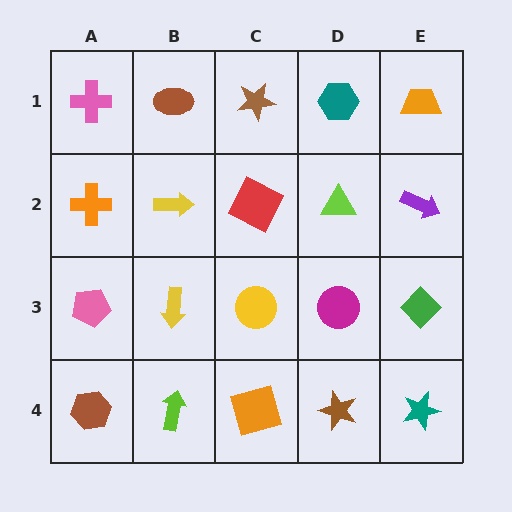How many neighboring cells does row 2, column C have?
4.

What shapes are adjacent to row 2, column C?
A brown star (row 1, column C), a yellow circle (row 3, column C), a yellow arrow (row 2, column B), a lime triangle (row 2, column D).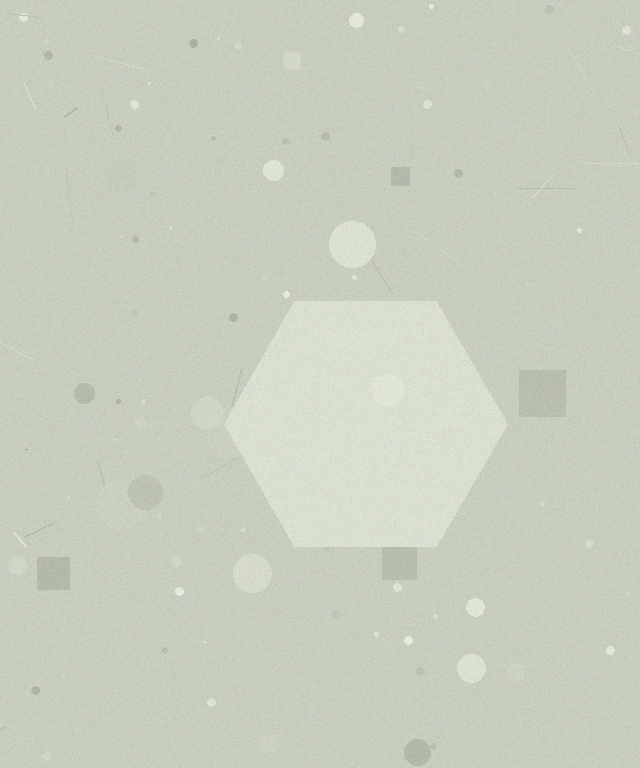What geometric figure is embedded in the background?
A hexagon is embedded in the background.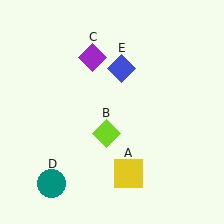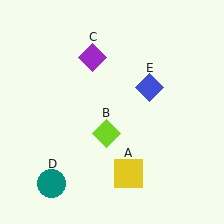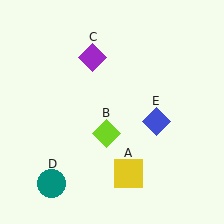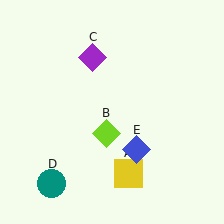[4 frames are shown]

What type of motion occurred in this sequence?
The blue diamond (object E) rotated clockwise around the center of the scene.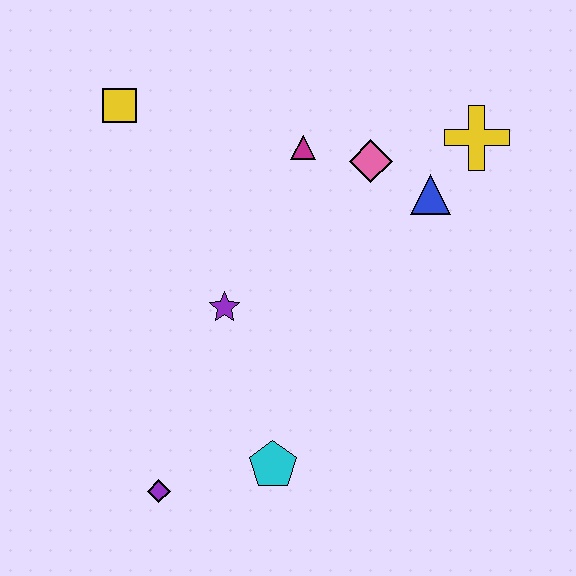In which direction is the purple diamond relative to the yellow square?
The purple diamond is below the yellow square.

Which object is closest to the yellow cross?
The blue triangle is closest to the yellow cross.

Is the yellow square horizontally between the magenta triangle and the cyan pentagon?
No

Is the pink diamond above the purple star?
Yes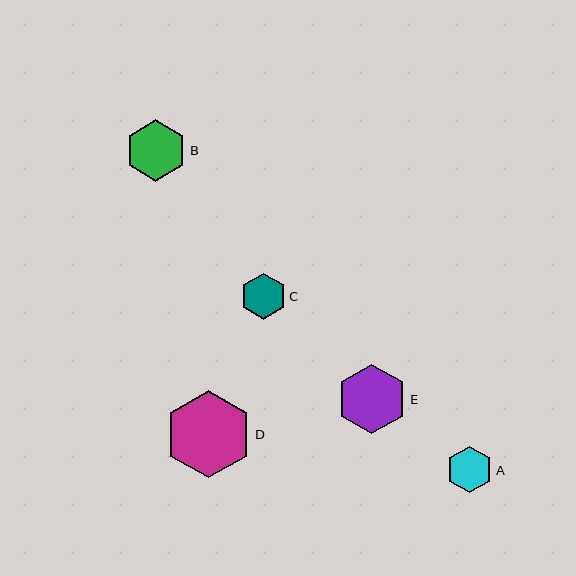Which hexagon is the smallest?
Hexagon C is the smallest with a size of approximately 46 pixels.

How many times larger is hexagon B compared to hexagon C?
Hexagon B is approximately 1.4 times the size of hexagon C.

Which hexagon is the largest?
Hexagon D is the largest with a size of approximately 87 pixels.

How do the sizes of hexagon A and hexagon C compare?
Hexagon A and hexagon C are approximately the same size.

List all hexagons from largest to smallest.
From largest to smallest: D, E, B, A, C.